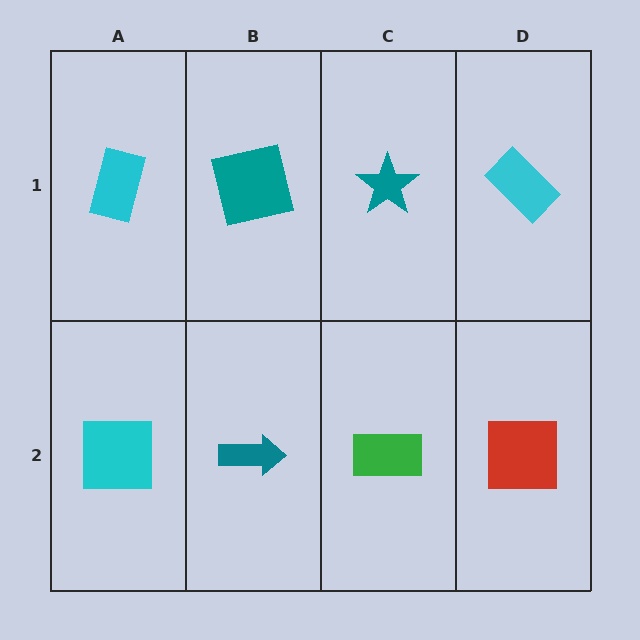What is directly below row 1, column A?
A cyan square.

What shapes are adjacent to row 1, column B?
A teal arrow (row 2, column B), a cyan rectangle (row 1, column A), a teal star (row 1, column C).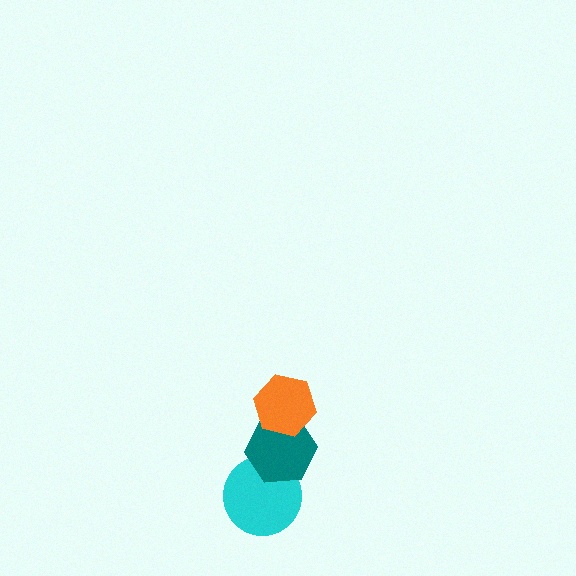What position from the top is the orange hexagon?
The orange hexagon is 1st from the top.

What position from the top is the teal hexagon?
The teal hexagon is 2nd from the top.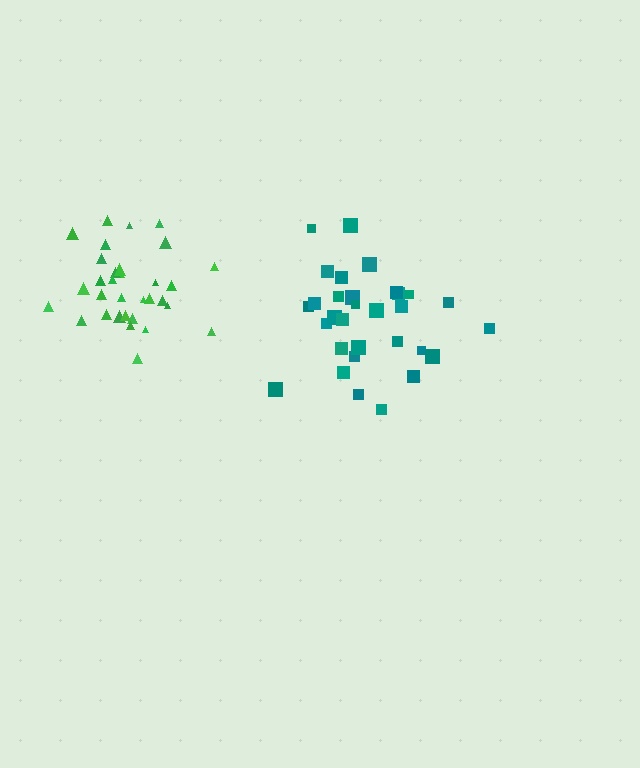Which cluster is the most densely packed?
Green.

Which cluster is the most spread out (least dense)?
Teal.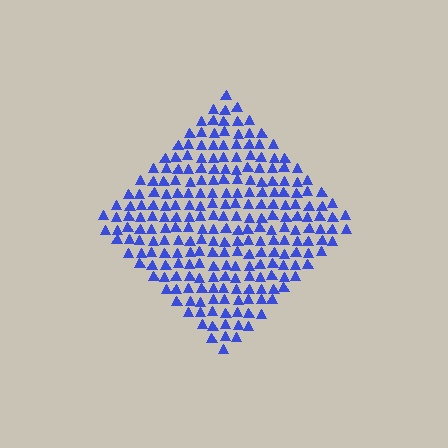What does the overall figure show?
The overall figure shows a diamond.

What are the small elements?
The small elements are triangles.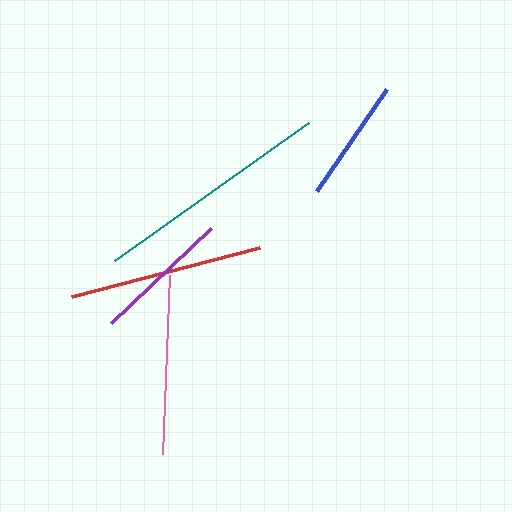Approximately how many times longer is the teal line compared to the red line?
The teal line is approximately 1.2 times the length of the red line.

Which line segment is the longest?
The teal line is the longest at approximately 239 pixels.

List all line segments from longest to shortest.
From longest to shortest: teal, red, pink, purple, blue.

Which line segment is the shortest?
The blue line is the shortest at approximately 124 pixels.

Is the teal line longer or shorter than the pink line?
The teal line is longer than the pink line.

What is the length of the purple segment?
The purple segment is approximately 138 pixels long.